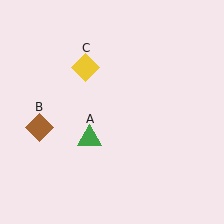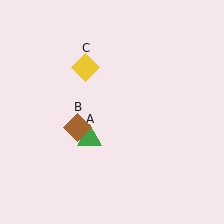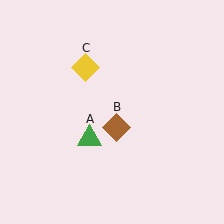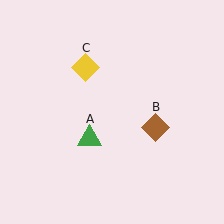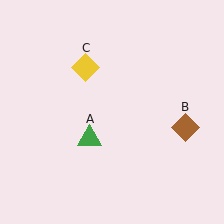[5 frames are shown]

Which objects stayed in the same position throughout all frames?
Green triangle (object A) and yellow diamond (object C) remained stationary.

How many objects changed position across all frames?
1 object changed position: brown diamond (object B).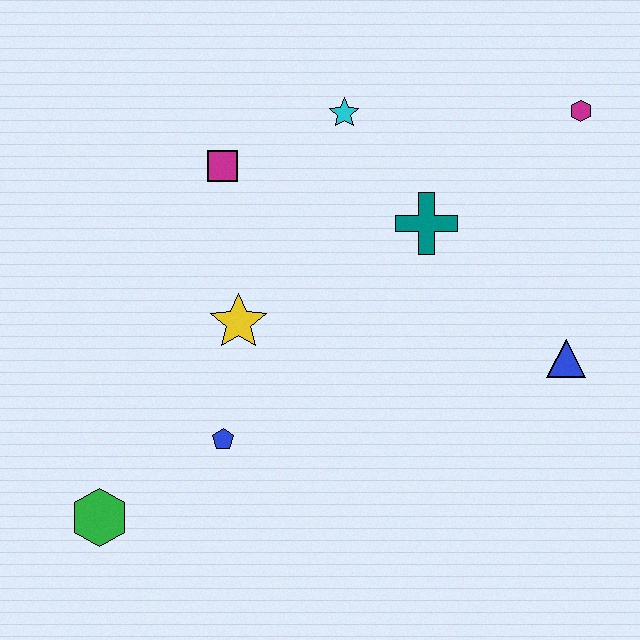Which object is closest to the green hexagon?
The blue pentagon is closest to the green hexagon.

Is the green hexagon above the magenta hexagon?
No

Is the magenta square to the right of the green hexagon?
Yes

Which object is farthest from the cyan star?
The green hexagon is farthest from the cyan star.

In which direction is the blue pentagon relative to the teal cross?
The blue pentagon is below the teal cross.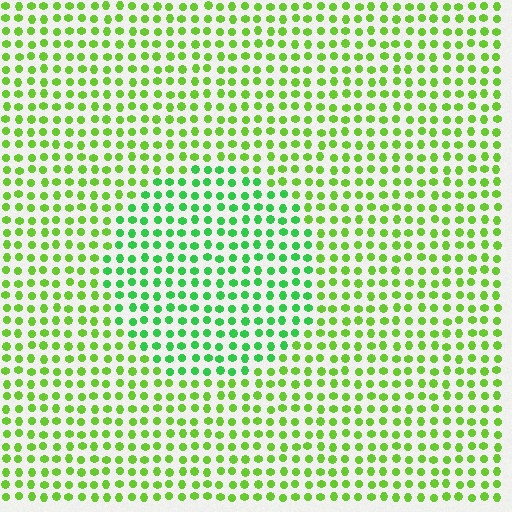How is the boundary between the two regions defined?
The boundary is defined purely by a slight shift in hue (about 32 degrees). Spacing, size, and orientation are identical on both sides.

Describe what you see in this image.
The image is filled with small lime elements in a uniform arrangement. A circle-shaped region is visible where the elements are tinted to a slightly different hue, forming a subtle color boundary.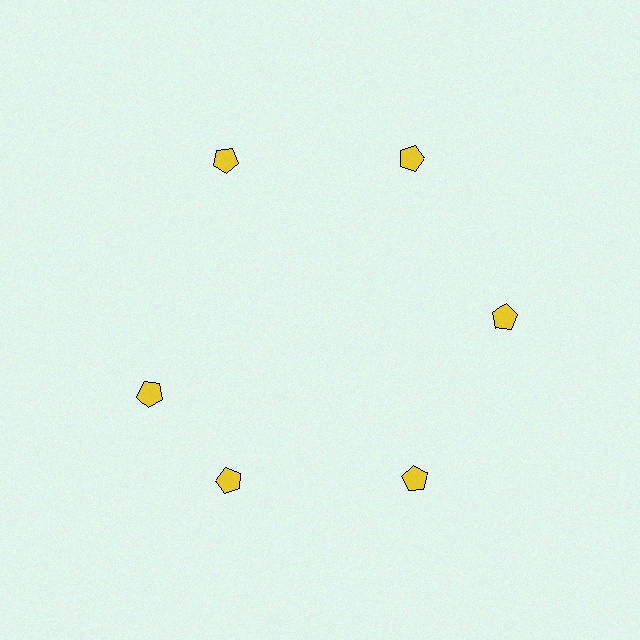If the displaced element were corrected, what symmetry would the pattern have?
It would have 6-fold rotational symmetry — the pattern would map onto itself every 60 degrees.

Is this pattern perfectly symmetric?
No. The 6 yellow pentagons are arranged in a ring, but one element near the 9 o'clock position is rotated out of alignment along the ring, breaking the 6-fold rotational symmetry.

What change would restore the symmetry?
The symmetry would be restored by rotating it back into even spacing with its neighbors so that all 6 pentagons sit at equal angles and equal distance from the center.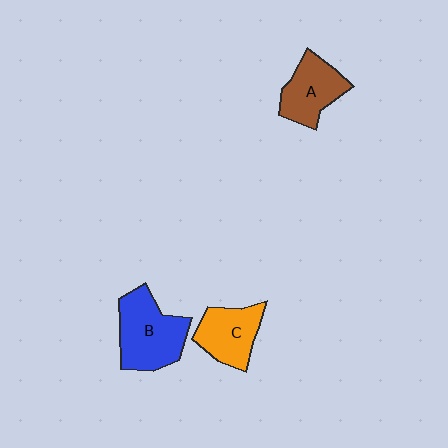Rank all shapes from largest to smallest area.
From largest to smallest: B (blue), A (brown), C (orange).